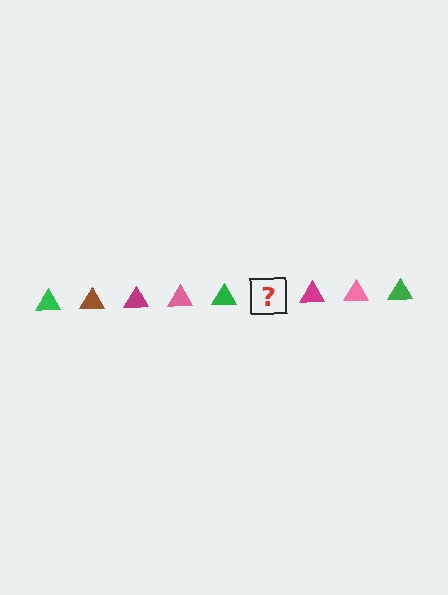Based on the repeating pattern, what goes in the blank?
The blank should be a brown triangle.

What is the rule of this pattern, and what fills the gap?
The rule is that the pattern cycles through green, brown, magenta, pink triangles. The gap should be filled with a brown triangle.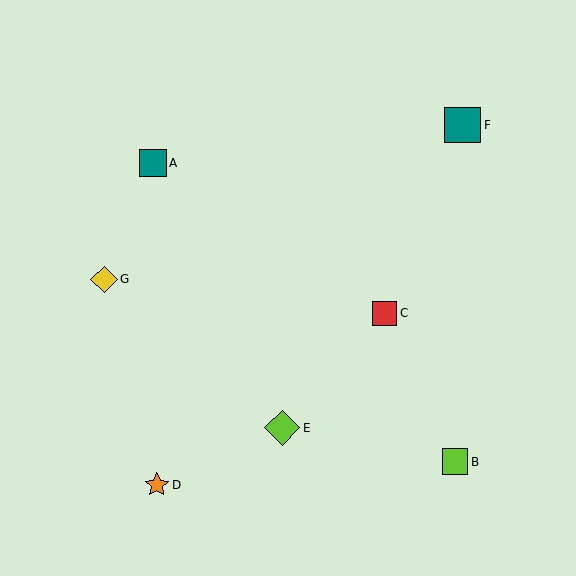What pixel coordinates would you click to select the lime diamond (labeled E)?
Click at (282, 428) to select the lime diamond E.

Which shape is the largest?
The teal square (labeled F) is the largest.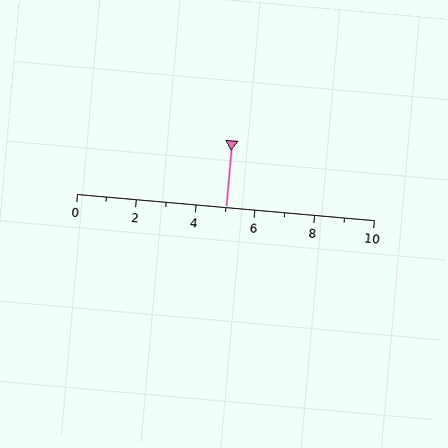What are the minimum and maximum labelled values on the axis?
The axis runs from 0 to 10.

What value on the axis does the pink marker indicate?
The marker indicates approximately 5.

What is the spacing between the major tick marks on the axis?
The major ticks are spaced 2 apart.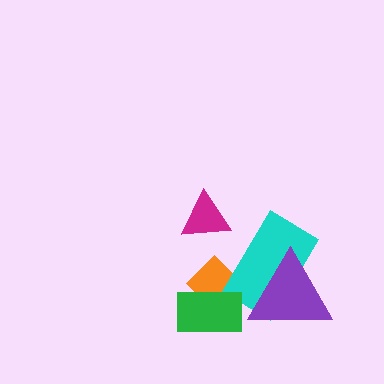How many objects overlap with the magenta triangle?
0 objects overlap with the magenta triangle.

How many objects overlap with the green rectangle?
1 object overlaps with the green rectangle.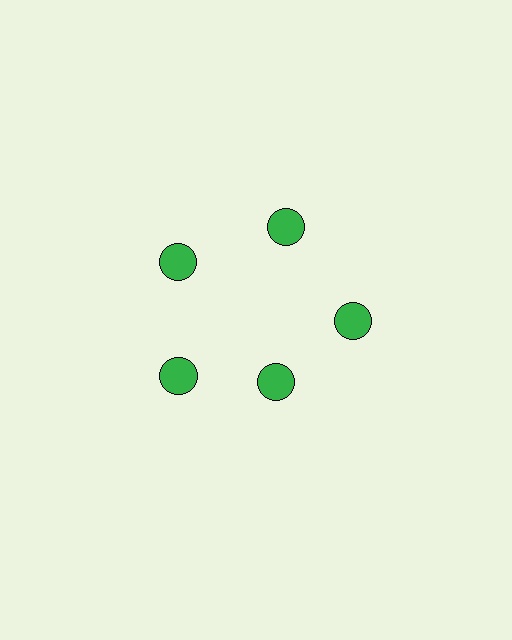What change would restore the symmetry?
The symmetry would be restored by moving it outward, back onto the ring so that all 5 circles sit at equal angles and equal distance from the center.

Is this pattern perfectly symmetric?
No. The 5 green circles are arranged in a ring, but one element near the 5 o'clock position is pulled inward toward the center, breaking the 5-fold rotational symmetry.